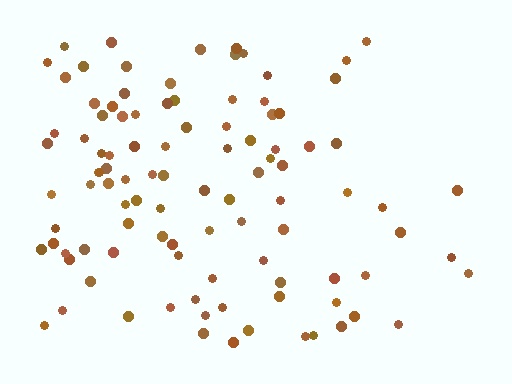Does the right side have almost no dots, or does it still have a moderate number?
Still a moderate number, just noticeably fewer than the left.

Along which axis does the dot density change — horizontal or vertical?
Horizontal.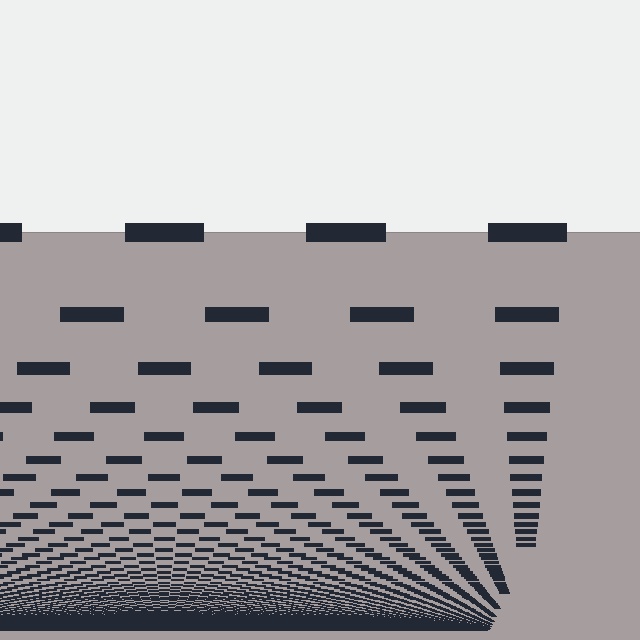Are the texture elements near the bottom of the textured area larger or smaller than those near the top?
Smaller. The gradient is inverted — elements near the bottom are smaller and denser.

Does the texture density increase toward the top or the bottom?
Density increases toward the bottom.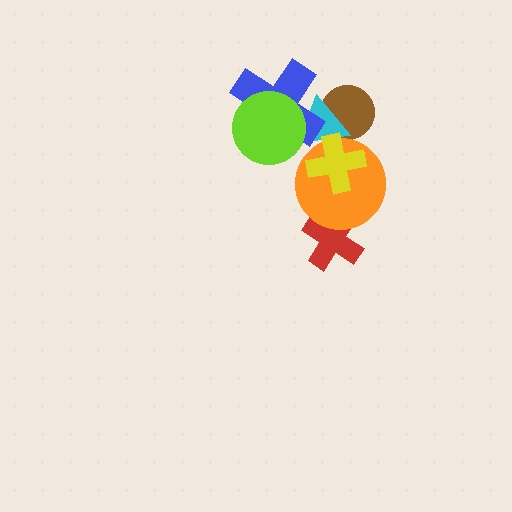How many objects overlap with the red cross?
1 object overlaps with the red cross.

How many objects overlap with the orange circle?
3 objects overlap with the orange circle.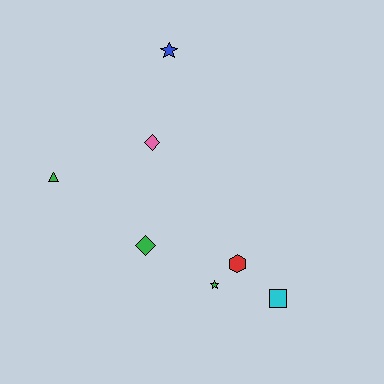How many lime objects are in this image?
There are no lime objects.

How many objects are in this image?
There are 7 objects.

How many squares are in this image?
There is 1 square.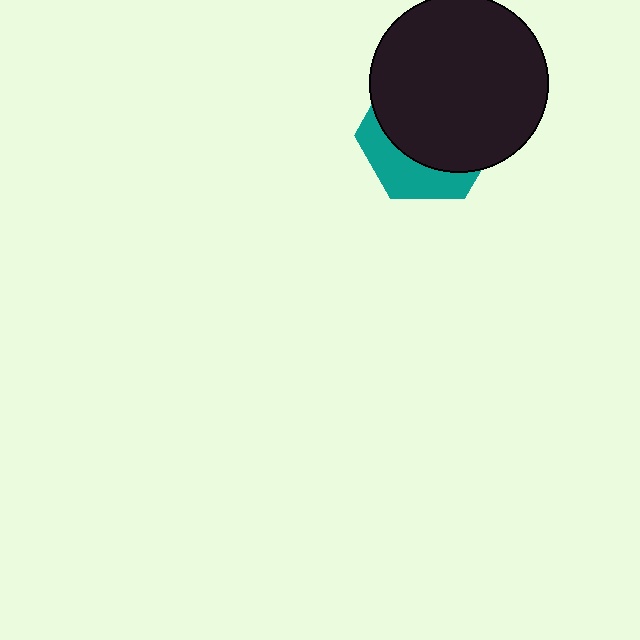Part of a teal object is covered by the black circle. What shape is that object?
It is a hexagon.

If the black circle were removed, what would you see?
You would see the complete teal hexagon.